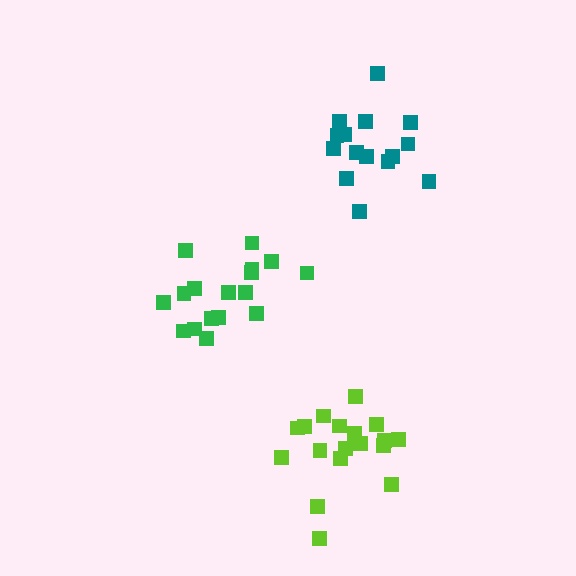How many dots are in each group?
Group 1: 18 dots, Group 2: 15 dots, Group 3: 17 dots (50 total).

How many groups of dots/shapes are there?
There are 3 groups.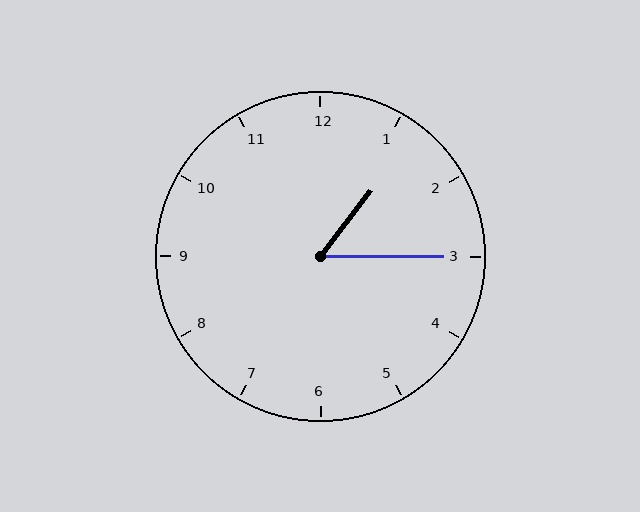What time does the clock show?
1:15.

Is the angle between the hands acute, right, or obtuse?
It is acute.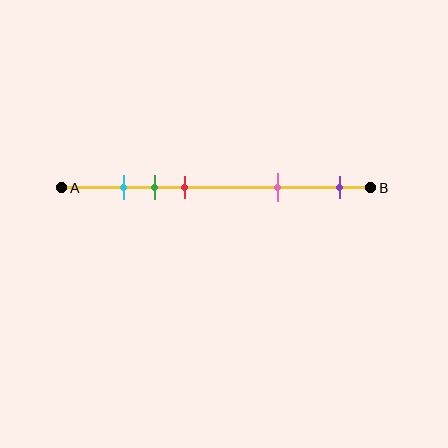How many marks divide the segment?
There are 5 marks dividing the segment.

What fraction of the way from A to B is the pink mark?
The pink mark is approximately 70% (0.7) of the way from A to B.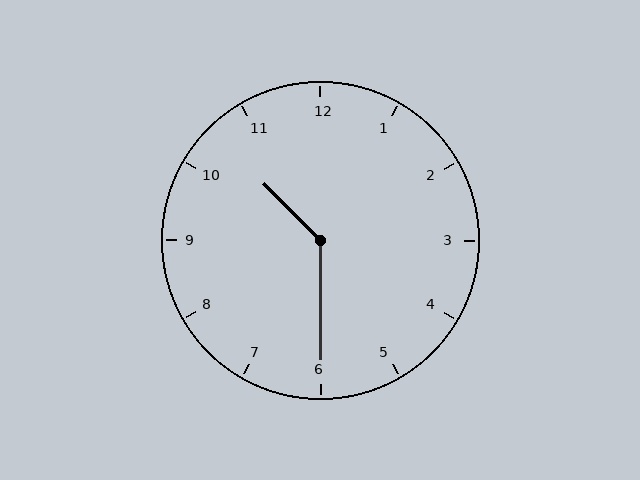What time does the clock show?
10:30.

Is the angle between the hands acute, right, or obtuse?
It is obtuse.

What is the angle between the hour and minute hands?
Approximately 135 degrees.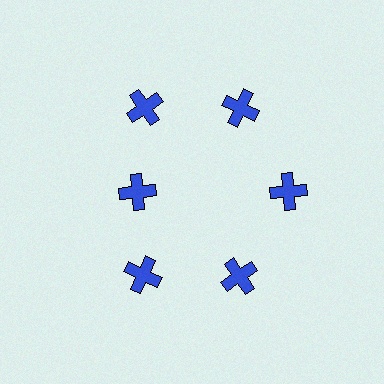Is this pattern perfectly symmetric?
No. The 6 blue crosses are arranged in a ring, but one element near the 9 o'clock position is pulled inward toward the center, breaking the 6-fold rotational symmetry.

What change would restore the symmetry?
The symmetry would be restored by moving it outward, back onto the ring so that all 6 crosses sit at equal angles and equal distance from the center.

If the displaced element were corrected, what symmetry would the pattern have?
It would have 6-fold rotational symmetry — the pattern would map onto itself every 60 degrees.